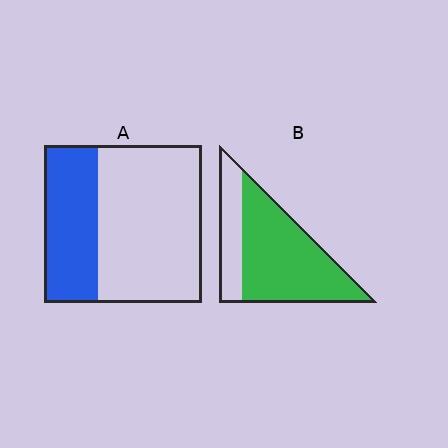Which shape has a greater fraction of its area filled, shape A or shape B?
Shape B.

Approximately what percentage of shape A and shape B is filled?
A is approximately 35% and B is approximately 75%.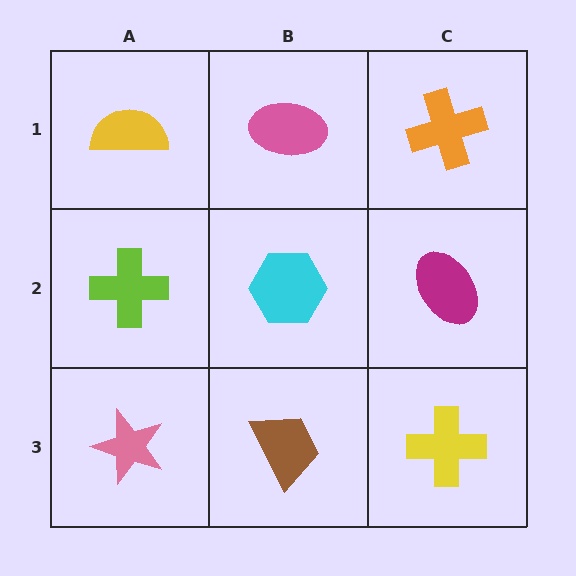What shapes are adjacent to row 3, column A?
A lime cross (row 2, column A), a brown trapezoid (row 3, column B).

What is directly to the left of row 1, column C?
A pink ellipse.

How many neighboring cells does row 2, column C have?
3.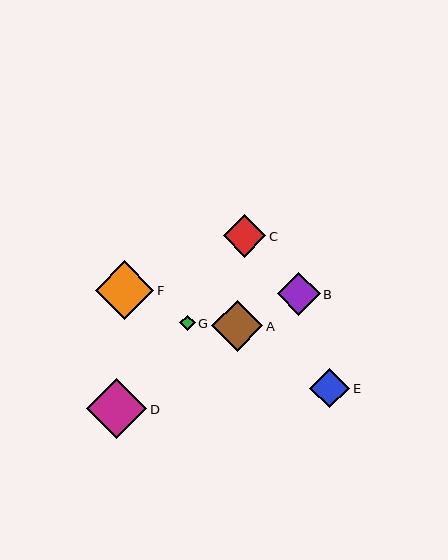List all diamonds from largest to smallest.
From largest to smallest: D, F, A, B, C, E, G.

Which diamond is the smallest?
Diamond G is the smallest with a size of approximately 15 pixels.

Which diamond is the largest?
Diamond D is the largest with a size of approximately 60 pixels.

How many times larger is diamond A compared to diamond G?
Diamond A is approximately 3.4 times the size of diamond G.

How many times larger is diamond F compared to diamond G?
Diamond F is approximately 3.8 times the size of diamond G.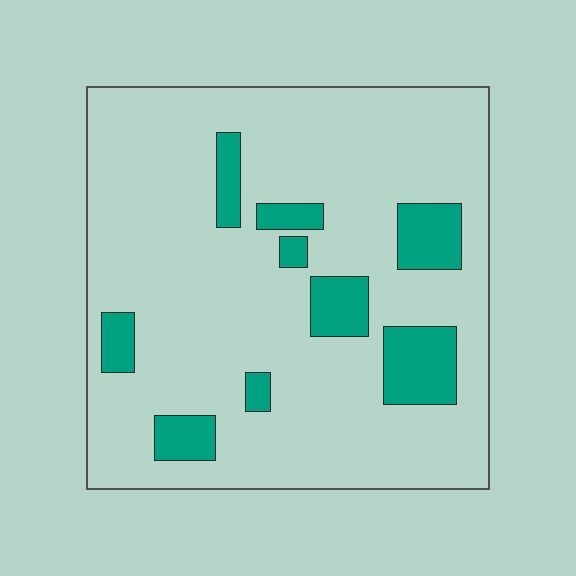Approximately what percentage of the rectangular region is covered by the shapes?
Approximately 15%.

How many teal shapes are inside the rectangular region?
9.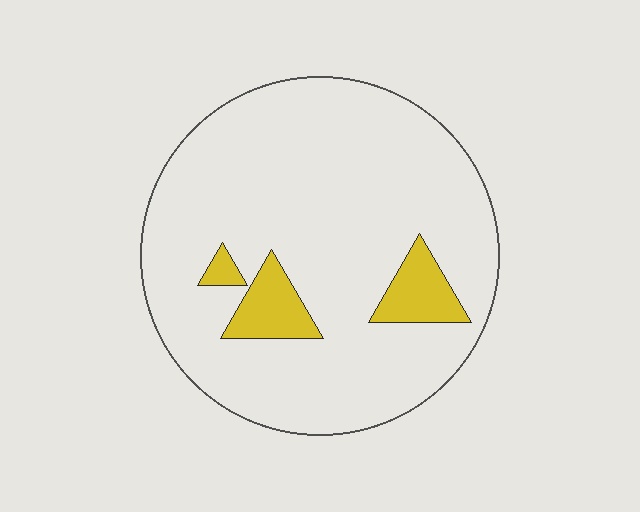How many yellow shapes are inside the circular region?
3.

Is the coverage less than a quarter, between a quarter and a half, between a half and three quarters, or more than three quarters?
Less than a quarter.